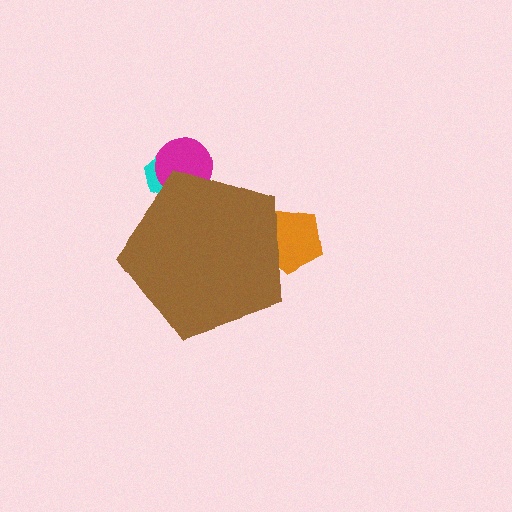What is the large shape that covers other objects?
A brown pentagon.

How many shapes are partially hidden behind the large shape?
3 shapes are partially hidden.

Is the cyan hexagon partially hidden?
Yes, the cyan hexagon is partially hidden behind the brown pentagon.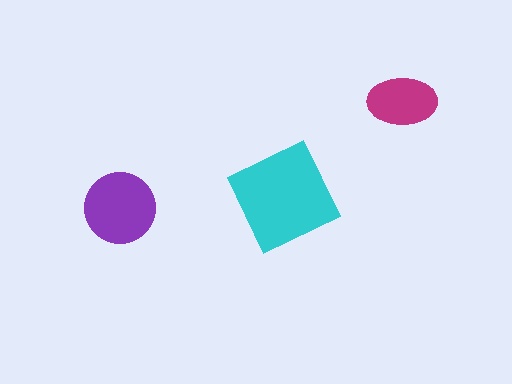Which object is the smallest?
The magenta ellipse.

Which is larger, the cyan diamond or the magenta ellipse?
The cyan diamond.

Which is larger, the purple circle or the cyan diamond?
The cyan diamond.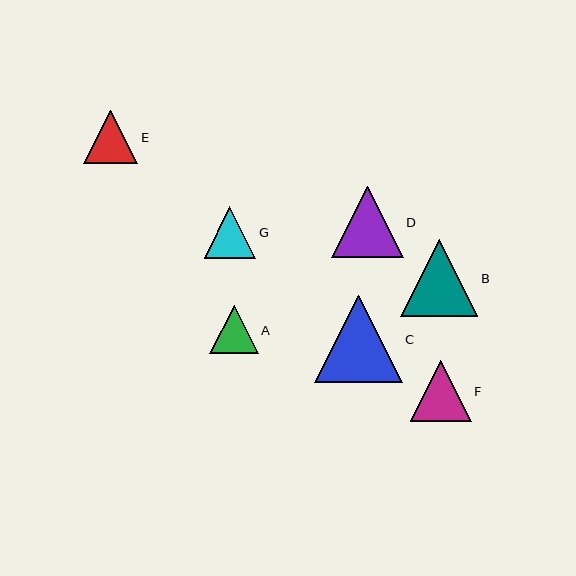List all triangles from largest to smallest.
From largest to smallest: C, B, D, F, E, G, A.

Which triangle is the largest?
Triangle C is the largest with a size of approximately 87 pixels.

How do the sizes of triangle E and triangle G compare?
Triangle E and triangle G are approximately the same size.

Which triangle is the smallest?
Triangle A is the smallest with a size of approximately 48 pixels.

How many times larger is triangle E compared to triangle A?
Triangle E is approximately 1.1 times the size of triangle A.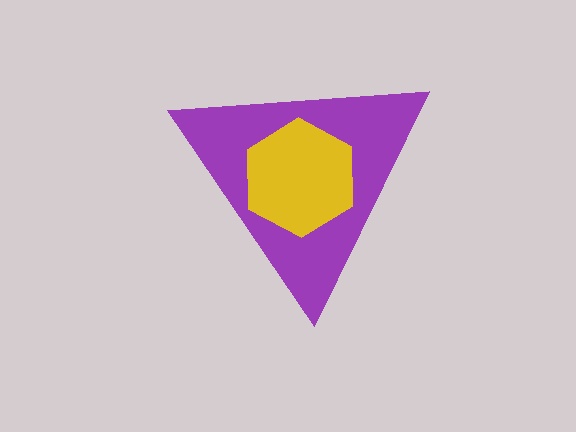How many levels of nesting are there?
2.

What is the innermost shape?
The yellow hexagon.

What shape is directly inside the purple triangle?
The yellow hexagon.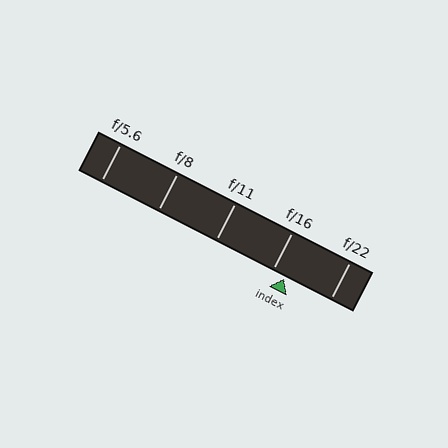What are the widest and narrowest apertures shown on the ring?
The widest aperture shown is f/5.6 and the narrowest is f/22.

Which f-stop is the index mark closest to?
The index mark is closest to f/16.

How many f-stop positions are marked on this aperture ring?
There are 5 f-stop positions marked.